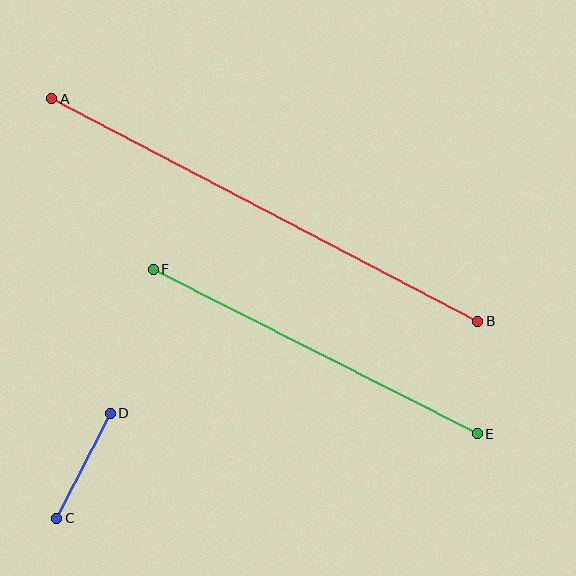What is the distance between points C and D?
The distance is approximately 118 pixels.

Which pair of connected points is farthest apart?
Points A and B are farthest apart.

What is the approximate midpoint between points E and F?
The midpoint is at approximately (315, 352) pixels.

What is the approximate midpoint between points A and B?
The midpoint is at approximately (265, 210) pixels.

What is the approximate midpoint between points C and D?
The midpoint is at approximately (84, 466) pixels.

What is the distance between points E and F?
The distance is approximately 363 pixels.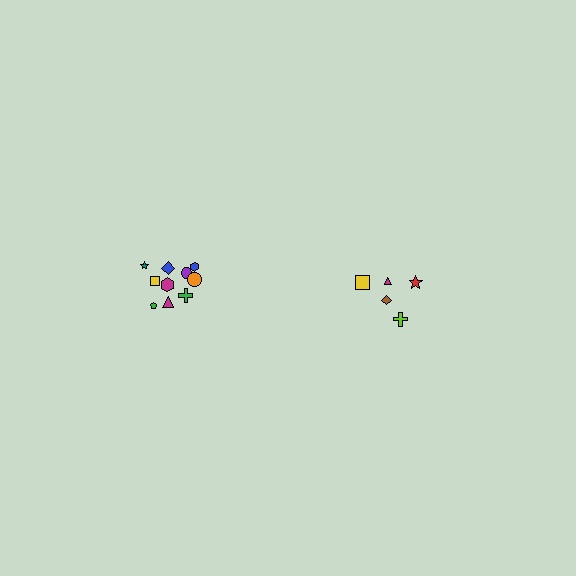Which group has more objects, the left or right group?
The left group.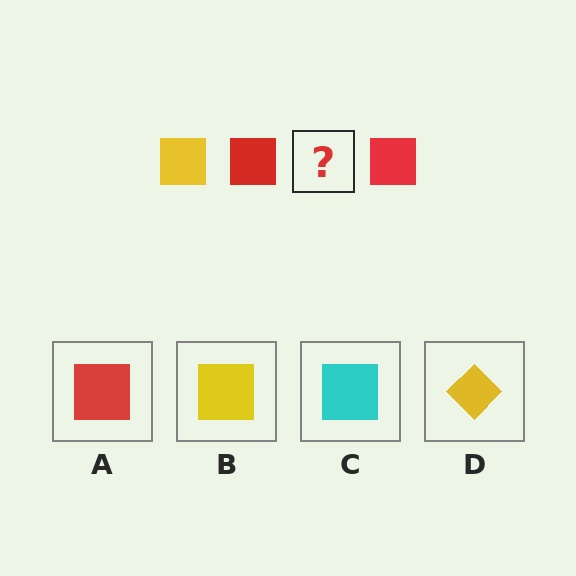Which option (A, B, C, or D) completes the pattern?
B.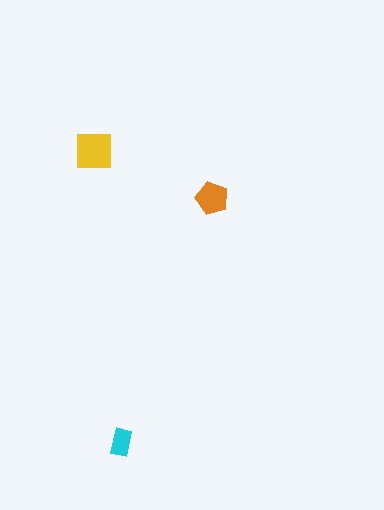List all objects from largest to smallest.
The yellow square, the orange pentagon, the cyan rectangle.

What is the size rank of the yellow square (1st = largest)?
1st.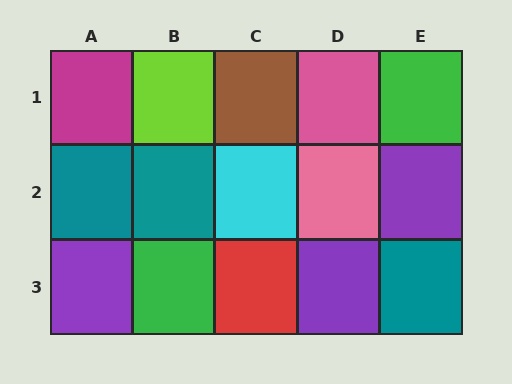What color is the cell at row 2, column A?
Teal.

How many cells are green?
2 cells are green.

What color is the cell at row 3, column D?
Purple.